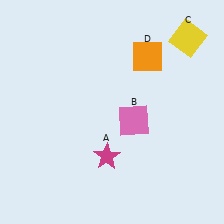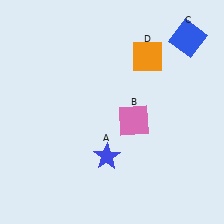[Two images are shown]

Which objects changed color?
A changed from magenta to blue. C changed from yellow to blue.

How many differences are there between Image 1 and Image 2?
There are 2 differences between the two images.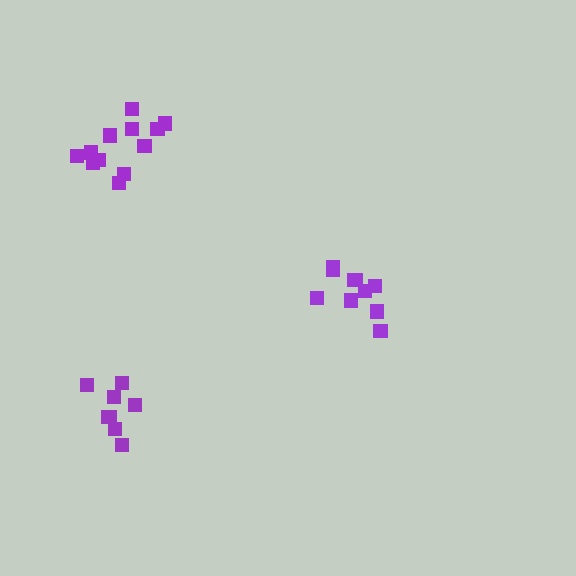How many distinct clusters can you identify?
There are 3 distinct clusters.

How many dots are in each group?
Group 1: 10 dots, Group 2: 8 dots, Group 3: 12 dots (30 total).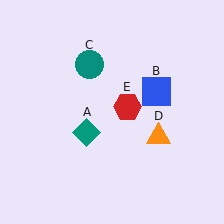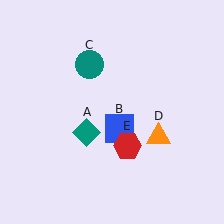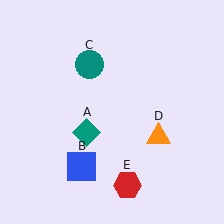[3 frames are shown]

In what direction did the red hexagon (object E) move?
The red hexagon (object E) moved down.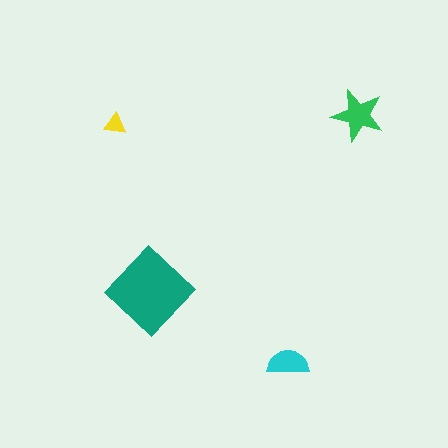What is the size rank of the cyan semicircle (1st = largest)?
3rd.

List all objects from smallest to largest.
The yellow triangle, the cyan semicircle, the green star, the teal diamond.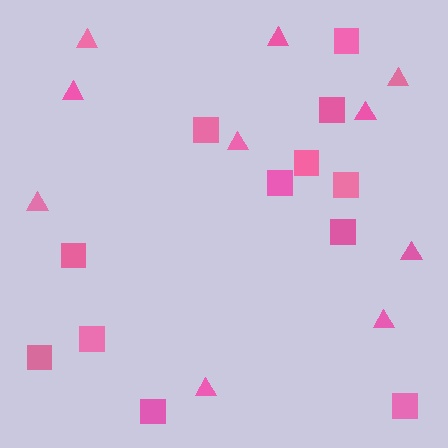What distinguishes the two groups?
There are 2 groups: one group of squares (12) and one group of triangles (10).